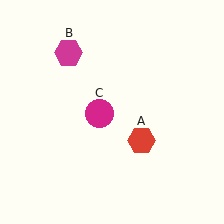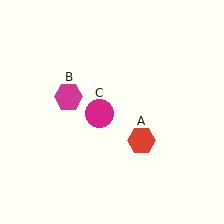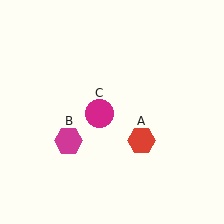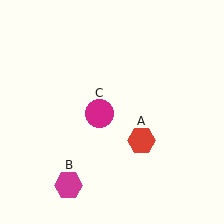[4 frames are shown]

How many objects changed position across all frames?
1 object changed position: magenta hexagon (object B).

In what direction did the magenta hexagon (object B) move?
The magenta hexagon (object B) moved down.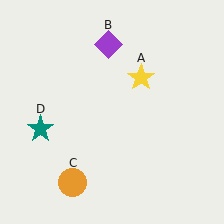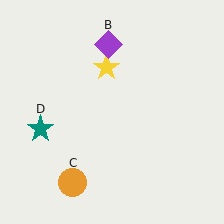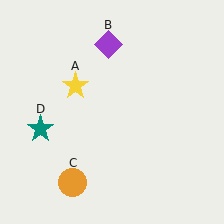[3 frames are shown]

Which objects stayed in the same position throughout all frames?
Purple diamond (object B) and orange circle (object C) and teal star (object D) remained stationary.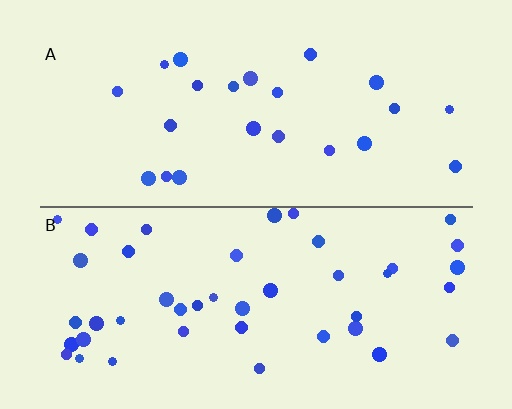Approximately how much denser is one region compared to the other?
Approximately 1.9× — region B over region A.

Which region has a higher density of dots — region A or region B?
B (the bottom).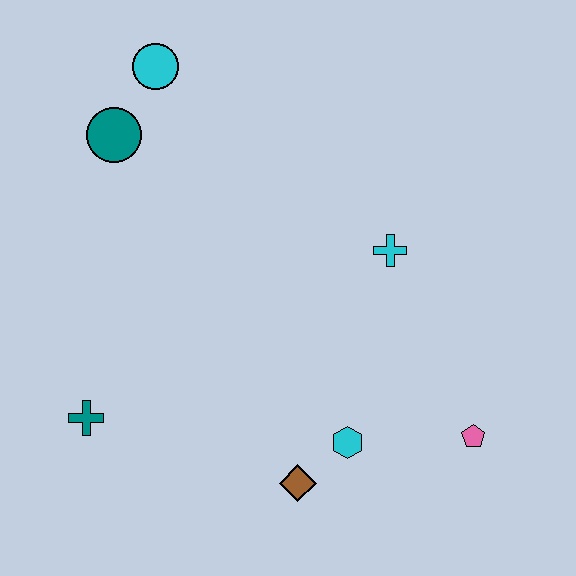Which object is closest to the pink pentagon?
The cyan hexagon is closest to the pink pentagon.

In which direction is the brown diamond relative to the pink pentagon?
The brown diamond is to the left of the pink pentagon.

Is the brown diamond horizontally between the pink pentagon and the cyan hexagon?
No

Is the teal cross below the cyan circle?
Yes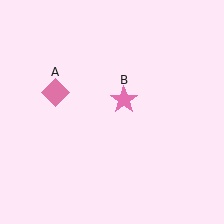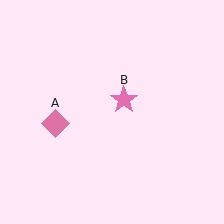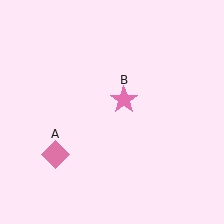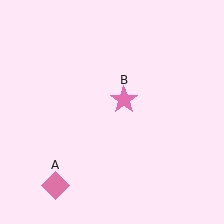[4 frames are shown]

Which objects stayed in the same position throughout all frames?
Pink star (object B) remained stationary.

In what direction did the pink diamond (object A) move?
The pink diamond (object A) moved down.